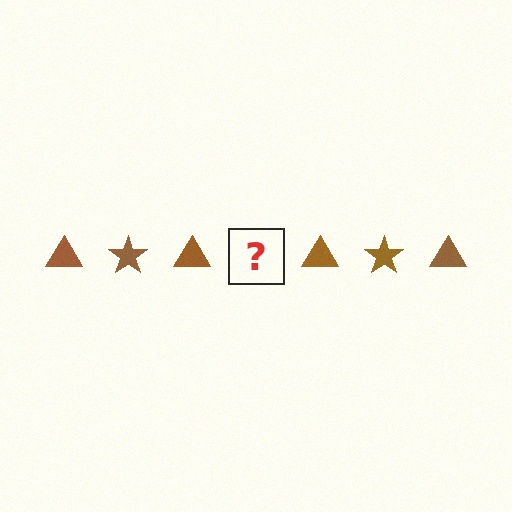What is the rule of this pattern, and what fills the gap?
The rule is that the pattern cycles through triangle, star shapes in brown. The gap should be filled with a brown star.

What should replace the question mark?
The question mark should be replaced with a brown star.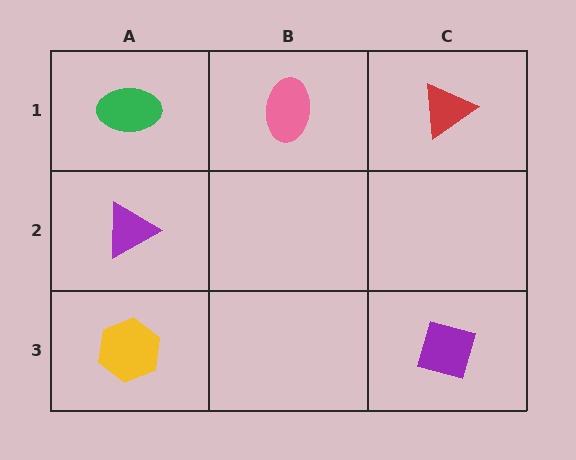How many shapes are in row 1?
3 shapes.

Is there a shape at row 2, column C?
No, that cell is empty.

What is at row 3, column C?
A purple diamond.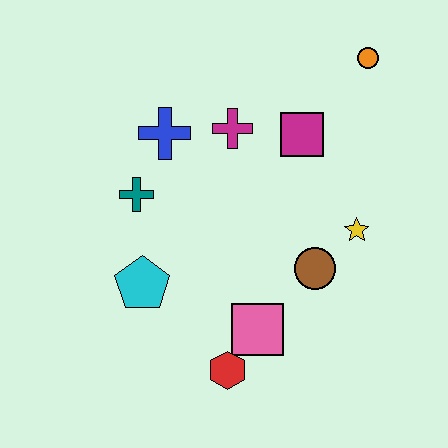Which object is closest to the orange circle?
The magenta square is closest to the orange circle.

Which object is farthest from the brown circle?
The orange circle is farthest from the brown circle.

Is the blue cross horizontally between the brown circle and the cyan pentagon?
Yes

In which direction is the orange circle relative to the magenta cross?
The orange circle is to the right of the magenta cross.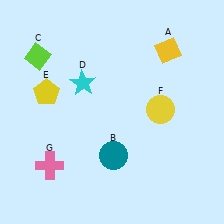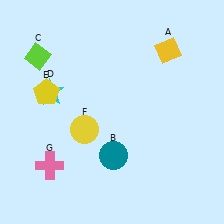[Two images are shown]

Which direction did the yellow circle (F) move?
The yellow circle (F) moved left.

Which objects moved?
The objects that moved are: the cyan star (D), the yellow circle (F).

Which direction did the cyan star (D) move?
The cyan star (D) moved left.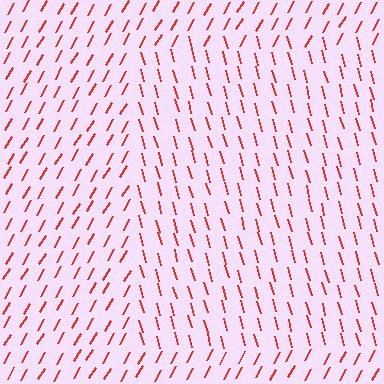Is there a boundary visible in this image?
Yes, there is a texture boundary formed by a change in line orientation.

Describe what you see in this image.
The image is filled with small red line segments. A rectangle region in the image has lines oriented differently from the surrounding lines, creating a visible texture boundary.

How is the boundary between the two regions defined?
The boundary is defined purely by a change in line orientation (approximately 45 degrees difference). All lines are the same color and thickness.